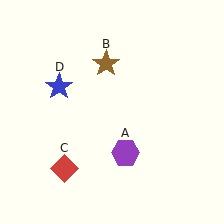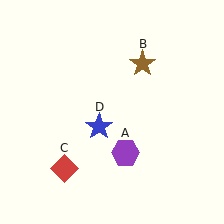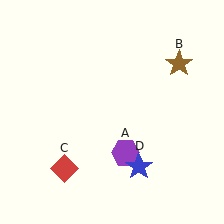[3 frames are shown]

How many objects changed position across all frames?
2 objects changed position: brown star (object B), blue star (object D).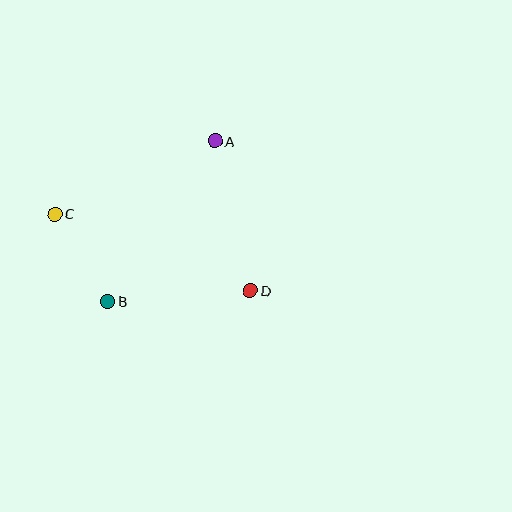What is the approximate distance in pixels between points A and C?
The distance between A and C is approximately 176 pixels.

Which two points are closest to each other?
Points B and C are closest to each other.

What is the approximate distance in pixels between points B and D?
The distance between B and D is approximately 143 pixels.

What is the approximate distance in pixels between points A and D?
The distance between A and D is approximately 154 pixels.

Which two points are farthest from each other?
Points C and D are farthest from each other.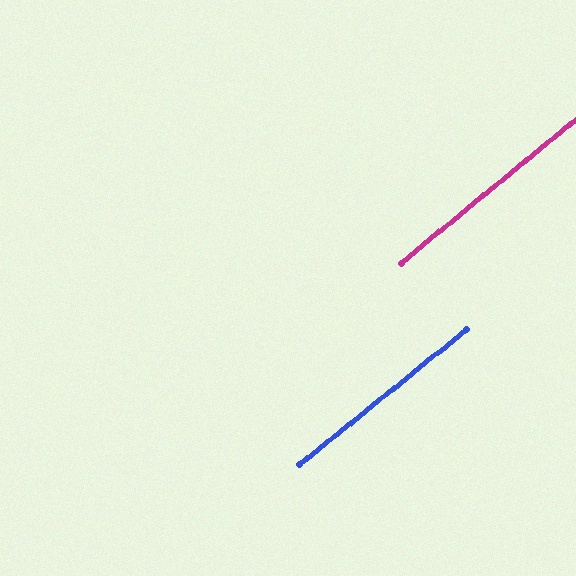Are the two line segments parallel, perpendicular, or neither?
Parallel — their directions differ by only 0.5°.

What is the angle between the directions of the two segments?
Approximately 1 degree.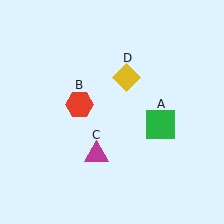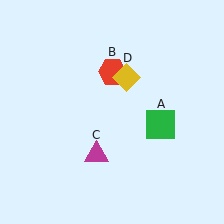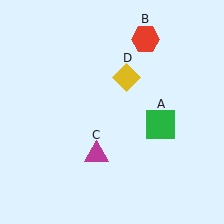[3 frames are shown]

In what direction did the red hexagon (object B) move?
The red hexagon (object B) moved up and to the right.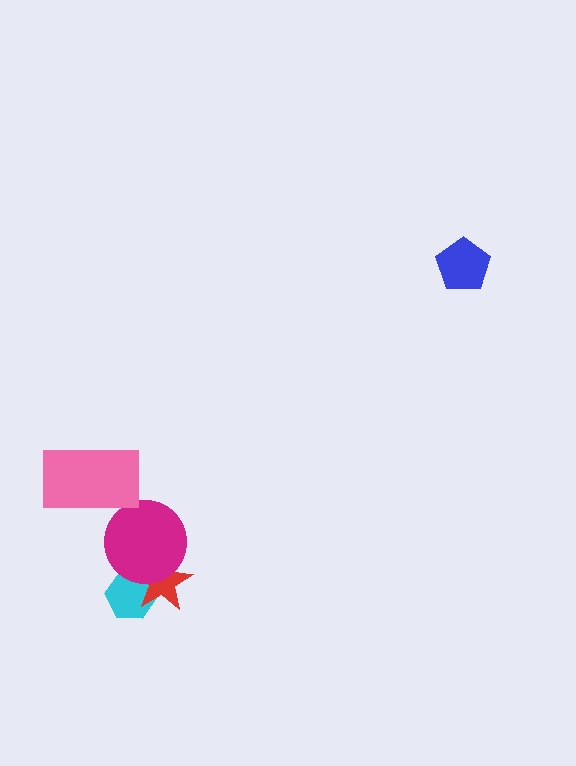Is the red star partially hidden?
Yes, it is partially covered by another shape.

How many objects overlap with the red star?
2 objects overlap with the red star.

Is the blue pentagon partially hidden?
No, no other shape covers it.